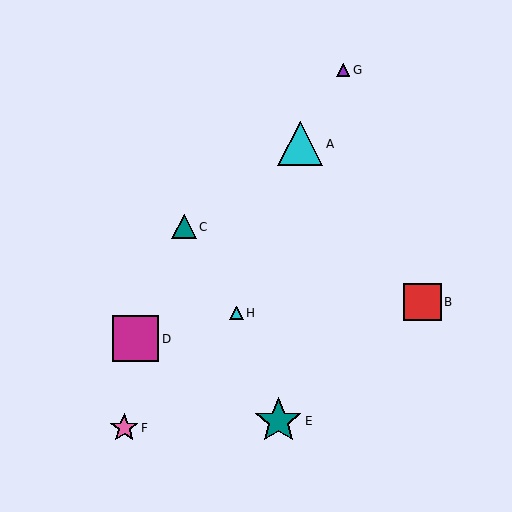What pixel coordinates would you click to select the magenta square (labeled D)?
Click at (135, 339) to select the magenta square D.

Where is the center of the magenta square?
The center of the magenta square is at (135, 339).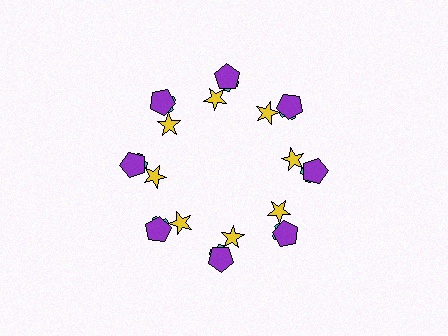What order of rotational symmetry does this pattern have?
This pattern has 8-fold rotational symmetry.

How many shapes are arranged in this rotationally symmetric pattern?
There are 24 shapes, arranged in 8 groups of 3.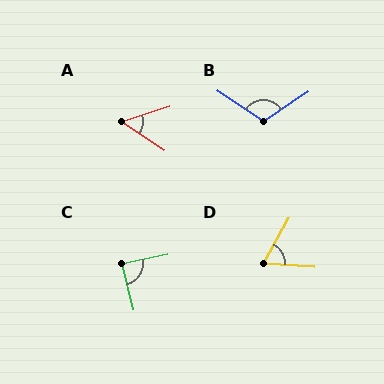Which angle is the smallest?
A, at approximately 51 degrees.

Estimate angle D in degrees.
Approximately 65 degrees.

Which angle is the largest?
B, at approximately 112 degrees.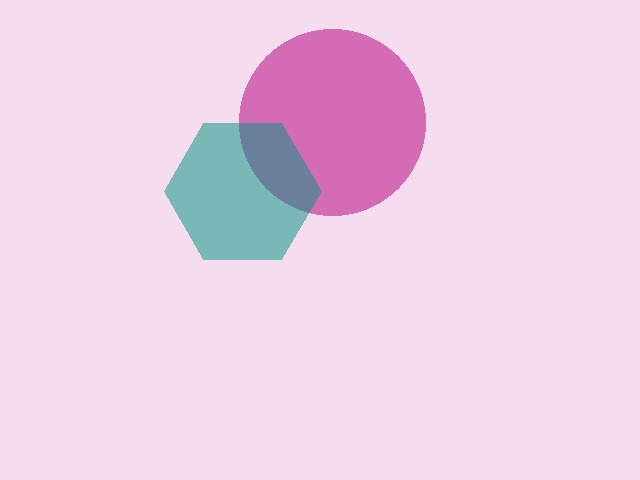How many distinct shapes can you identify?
There are 2 distinct shapes: a magenta circle, a teal hexagon.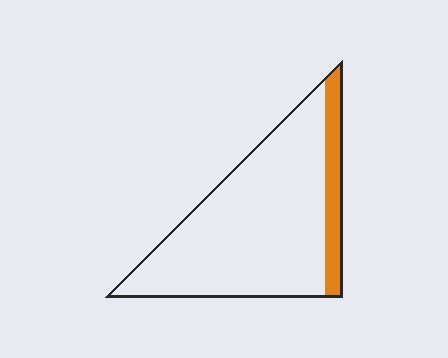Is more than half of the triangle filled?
No.